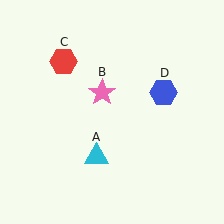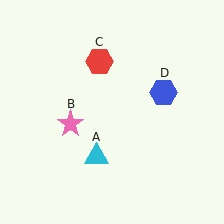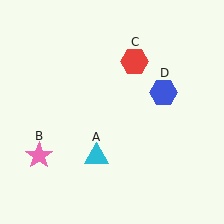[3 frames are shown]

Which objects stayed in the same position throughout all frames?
Cyan triangle (object A) and blue hexagon (object D) remained stationary.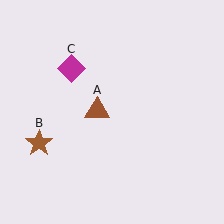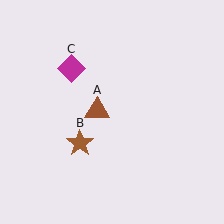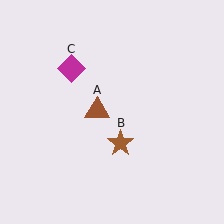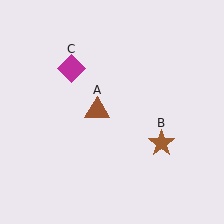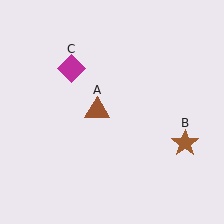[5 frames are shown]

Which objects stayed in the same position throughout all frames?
Brown triangle (object A) and magenta diamond (object C) remained stationary.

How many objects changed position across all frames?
1 object changed position: brown star (object B).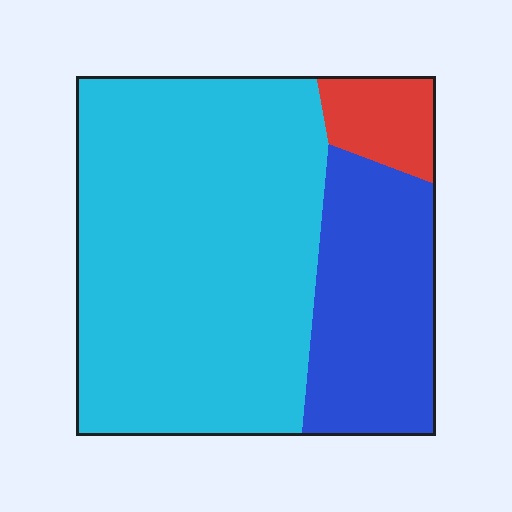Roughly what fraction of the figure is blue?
Blue takes up between a quarter and a half of the figure.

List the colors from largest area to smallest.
From largest to smallest: cyan, blue, red.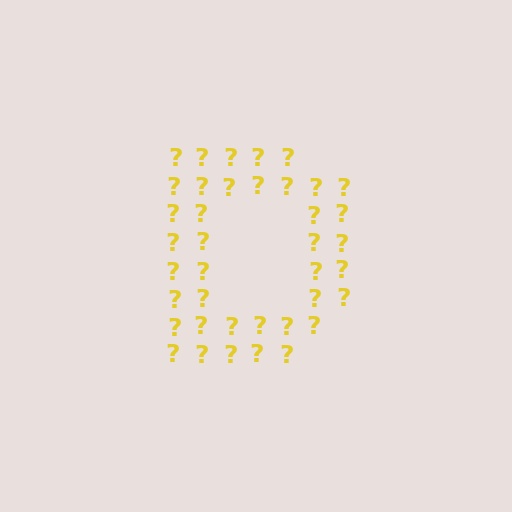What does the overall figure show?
The overall figure shows the letter D.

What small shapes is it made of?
It is made of small question marks.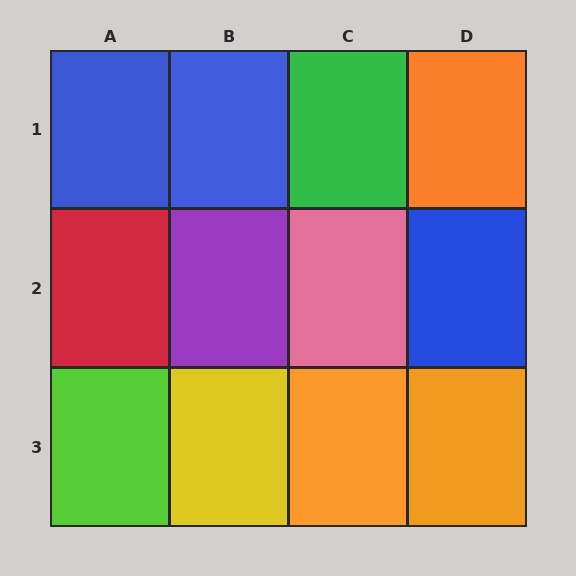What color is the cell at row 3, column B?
Yellow.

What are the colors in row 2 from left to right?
Red, purple, pink, blue.